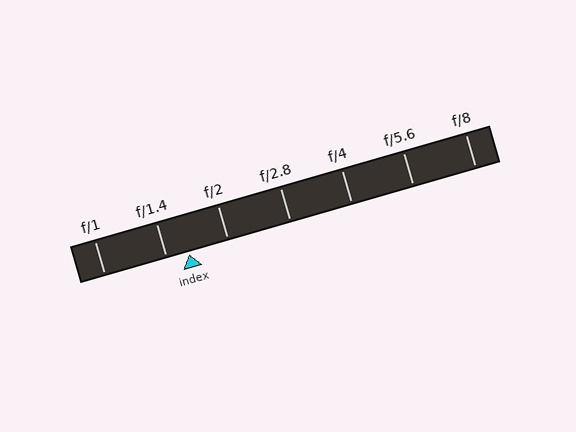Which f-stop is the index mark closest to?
The index mark is closest to f/1.4.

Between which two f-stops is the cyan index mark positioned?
The index mark is between f/1.4 and f/2.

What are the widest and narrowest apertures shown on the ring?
The widest aperture shown is f/1 and the narrowest is f/8.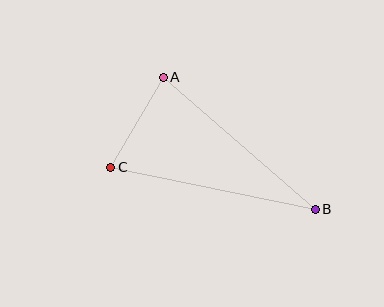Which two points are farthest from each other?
Points B and C are farthest from each other.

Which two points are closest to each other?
Points A and C are closest to each other.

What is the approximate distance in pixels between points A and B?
The distance between A and B is approximately 201 pixels.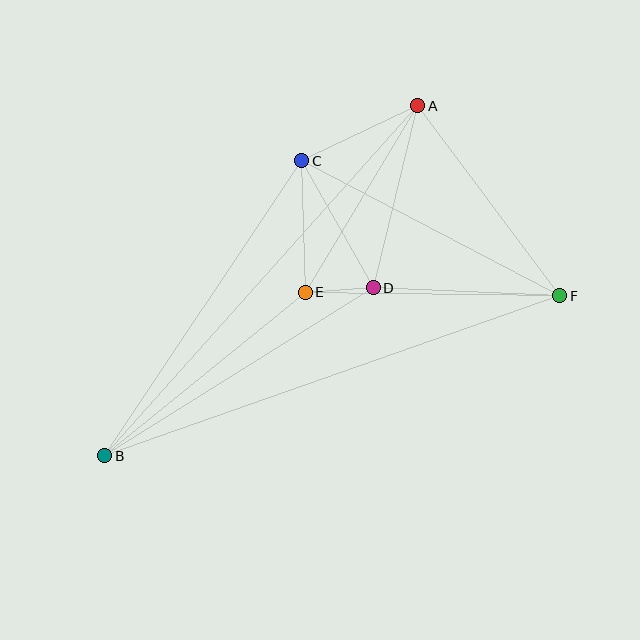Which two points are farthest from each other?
Points B and F are farthest from each other.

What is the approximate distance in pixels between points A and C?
The distance between A and C is approximately 128 pixels.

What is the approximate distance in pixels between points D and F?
The distance between D and F is approximately 187 pixels.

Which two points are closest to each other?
Points D and E are closest to each other.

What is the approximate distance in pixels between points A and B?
The distance between A and B is approximately 469 pixels.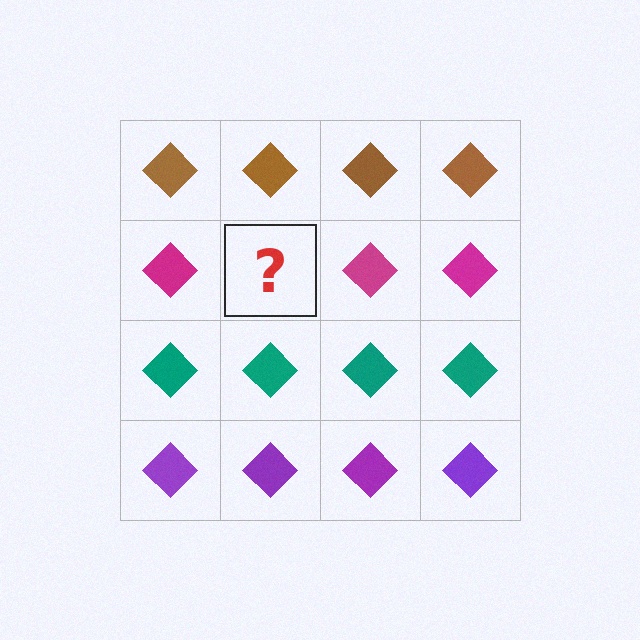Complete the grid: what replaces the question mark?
The question mark should be replaced with a magenta diamond.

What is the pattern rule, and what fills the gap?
The rule is that each row has a consistent color. The gap should be filled with a magenta diamond.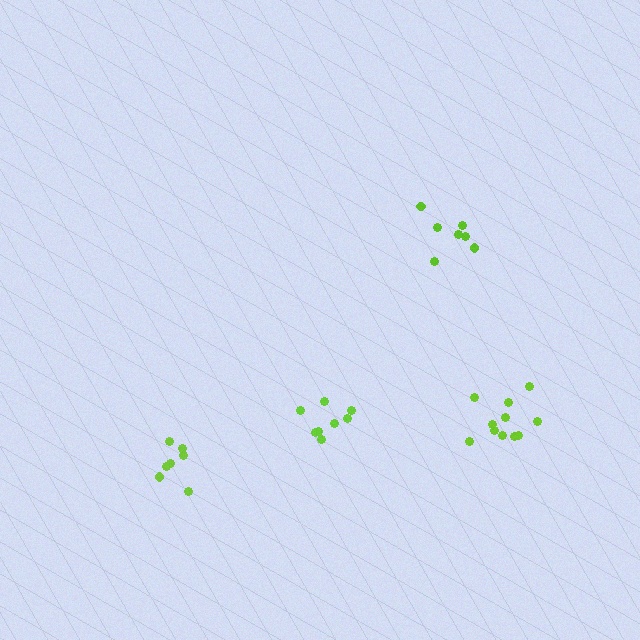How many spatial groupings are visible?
There are 4 spatial groupings.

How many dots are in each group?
Group 1: 7 dots, Group 2: 7 dots, Group 3: 11 dots, Group 4: 8 dots (33 total).